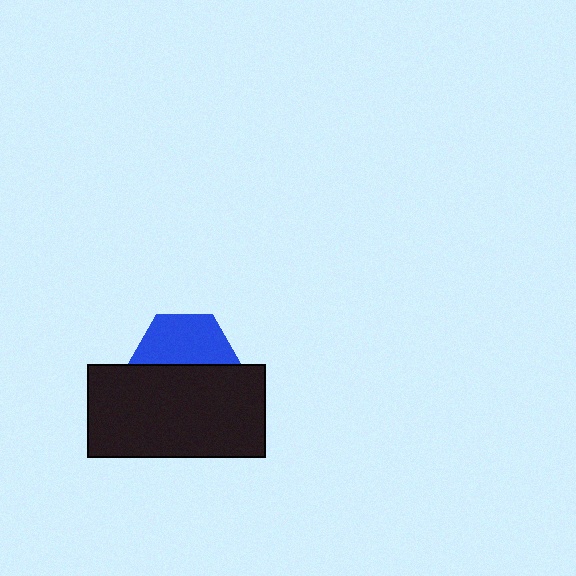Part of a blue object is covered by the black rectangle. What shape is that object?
It is a hexagon.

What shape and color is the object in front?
The object in front is a black rectangle.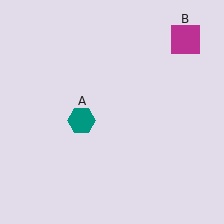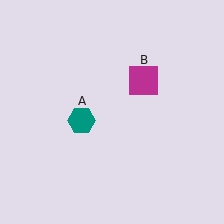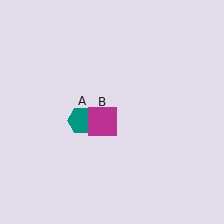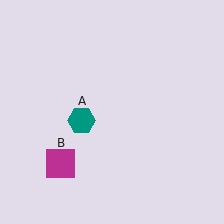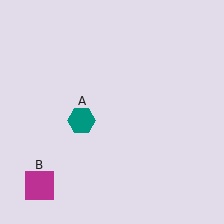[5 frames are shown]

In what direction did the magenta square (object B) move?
The magenta square (object B) moved down and to the left.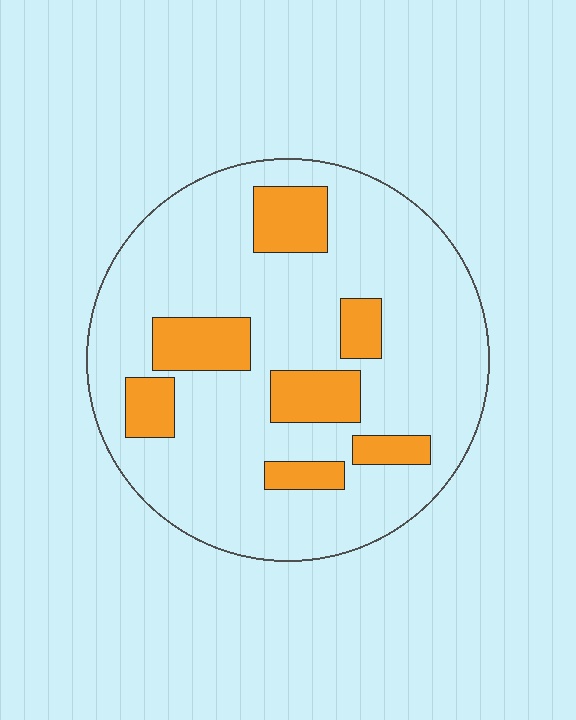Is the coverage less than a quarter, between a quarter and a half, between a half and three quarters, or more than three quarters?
Less than a quarter.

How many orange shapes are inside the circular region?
7.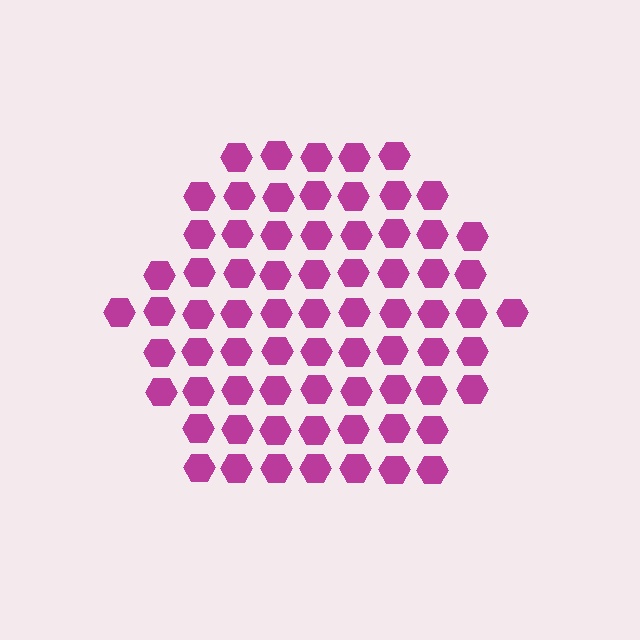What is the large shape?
The large shape is a hexagon.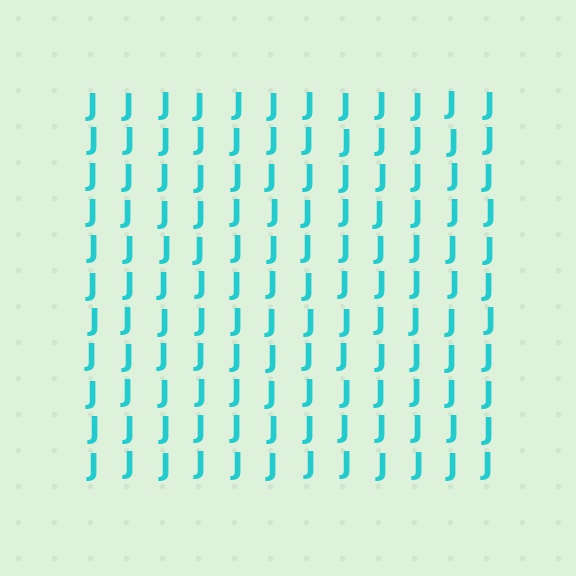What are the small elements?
The small elements are letter J's.